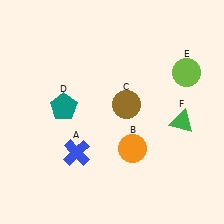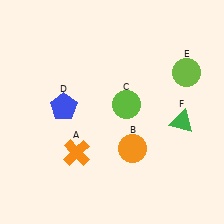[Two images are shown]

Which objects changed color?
A changed from blue to orange. C changed from brown to lime. D changed from teal to blue.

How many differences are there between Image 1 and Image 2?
There are 3 differences between the two images.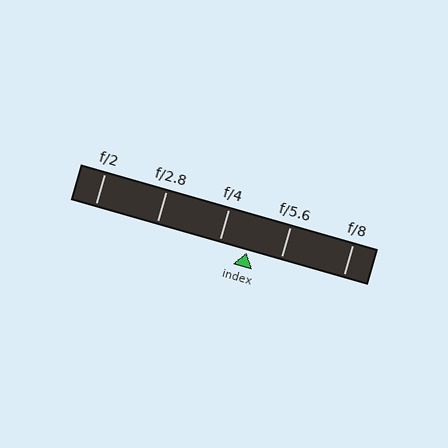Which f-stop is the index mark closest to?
The index mark is closest to f/4.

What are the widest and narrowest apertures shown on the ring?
The widest aperture shown is f/2 and the narrowest is f/8.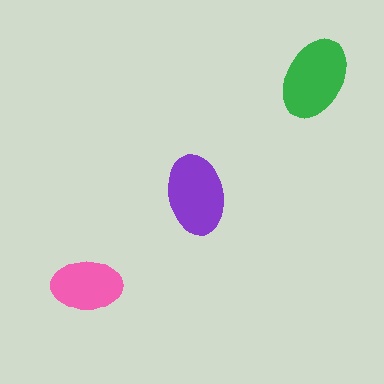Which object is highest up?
The green ellipse is topmost.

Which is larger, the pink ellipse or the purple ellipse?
The purple one.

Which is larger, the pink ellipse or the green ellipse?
The green one.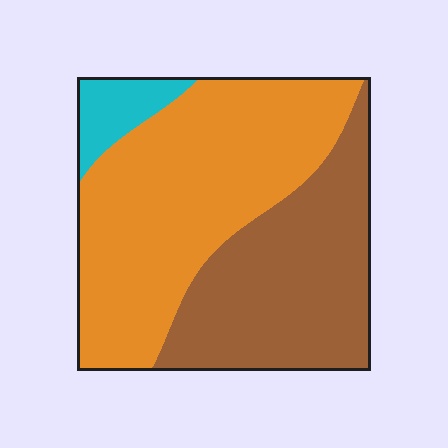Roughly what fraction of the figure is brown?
Brown takes up about two fifths (2/5) of the figure.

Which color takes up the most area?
Orange, at roughly 55%.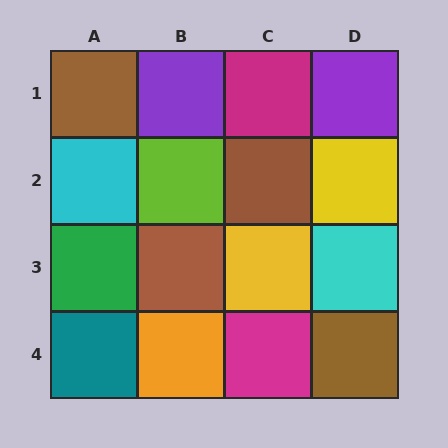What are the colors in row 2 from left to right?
Cyan, lime, brown, yellow.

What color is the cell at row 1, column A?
Brown.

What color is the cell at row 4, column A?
Teal.